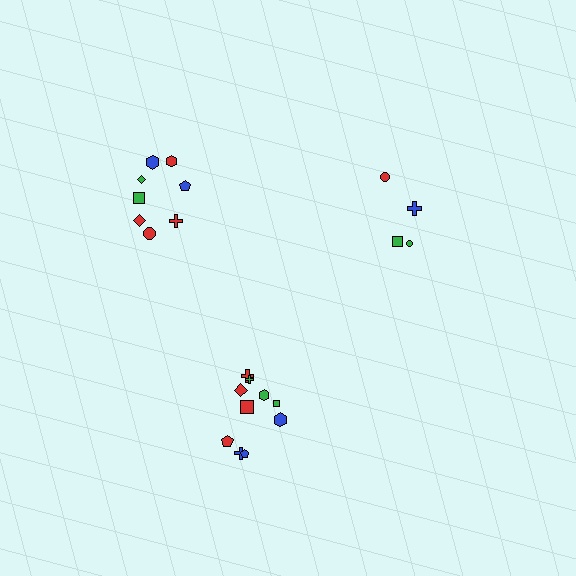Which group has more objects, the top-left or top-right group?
The top-left group.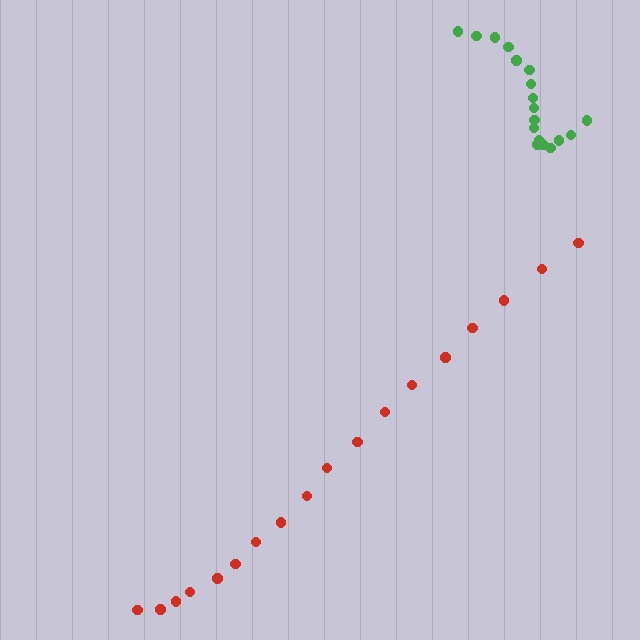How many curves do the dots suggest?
There are 2 distinct paths.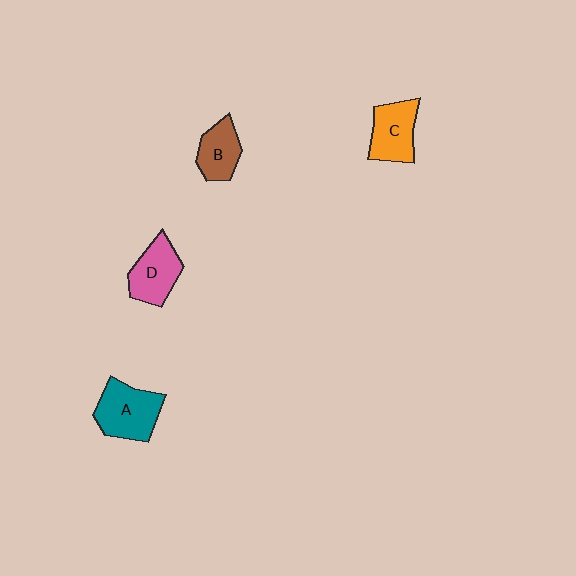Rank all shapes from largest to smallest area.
From largest to smallest: A (teal), D (pink), C (orange), B (brown).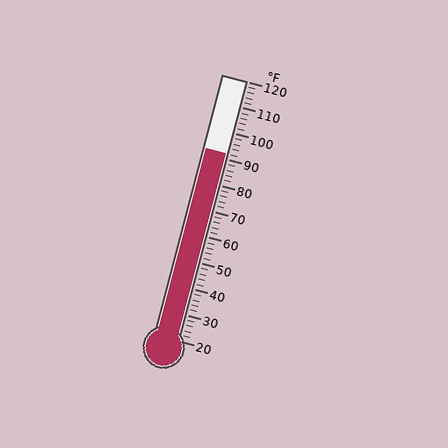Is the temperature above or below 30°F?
The temperature is above 30°F.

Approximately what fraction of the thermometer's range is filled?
The thermometer is filled to approximately 70% of its range.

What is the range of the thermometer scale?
The thermometer scale ranges from 20°F to 120°F.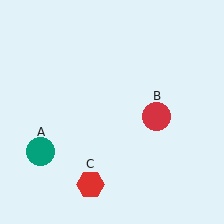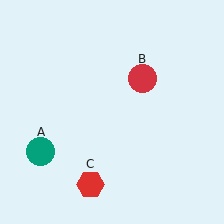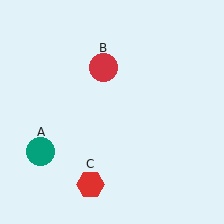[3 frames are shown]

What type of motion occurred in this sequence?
The red circle (object B) rotated counterclockwise around the center of the scene.